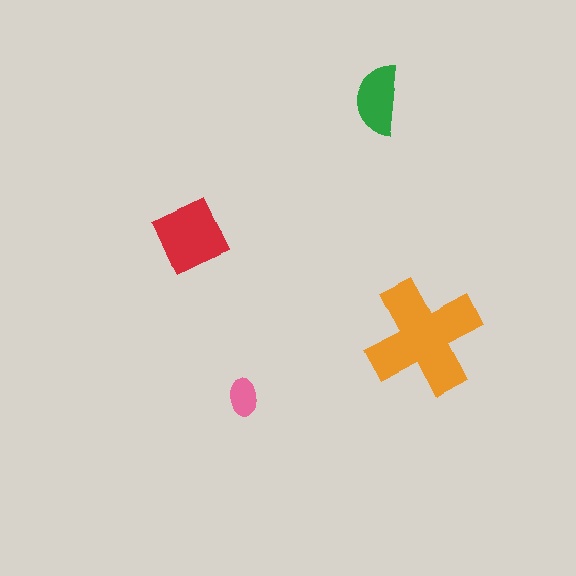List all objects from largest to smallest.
The orange cross, the red square, the green semicircle, the pink ellipse.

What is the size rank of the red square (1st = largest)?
2nd.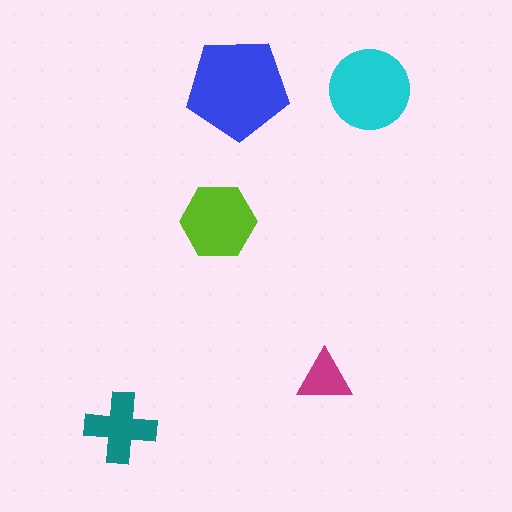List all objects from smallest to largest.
The magenta triangle, the teal cross, the lime hexagon, the cyan circle, the blue pentagon.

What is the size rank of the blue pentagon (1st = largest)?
1st.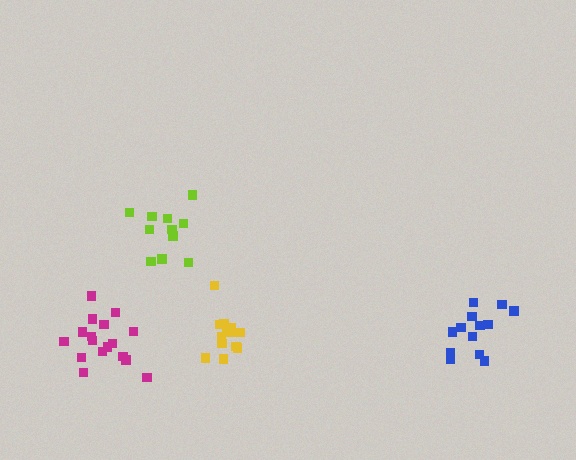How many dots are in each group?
Group 1: 13 dots, Group 2: 11 dots, Group 3: 13 dots, Group 4: 17 dots (54 total).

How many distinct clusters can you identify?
There are 4 distinct clusters.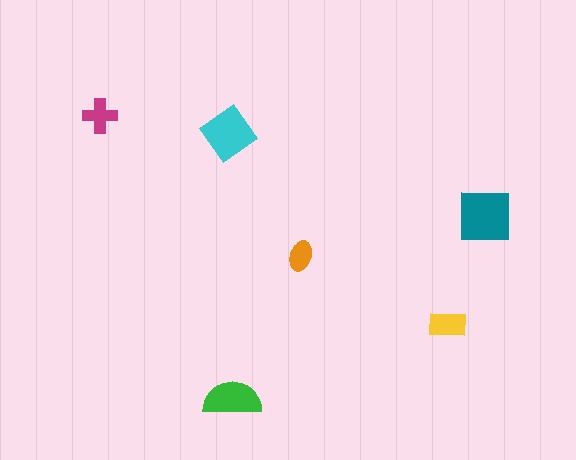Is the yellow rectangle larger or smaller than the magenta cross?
Larger.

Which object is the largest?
The teal square.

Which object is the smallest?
The orange ellipse.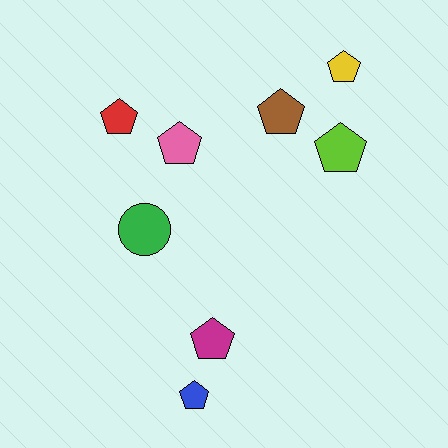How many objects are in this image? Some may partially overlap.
There are 8 objects.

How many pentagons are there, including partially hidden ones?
There are 7 pentagons.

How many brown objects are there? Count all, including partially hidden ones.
There is 1 brown object.